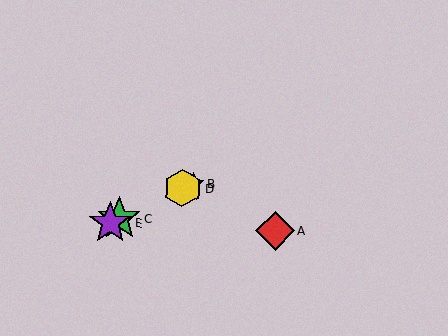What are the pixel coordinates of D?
Object D is at (182, 188).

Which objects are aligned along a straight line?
Objects B, C, D, E are aligned along a straight line.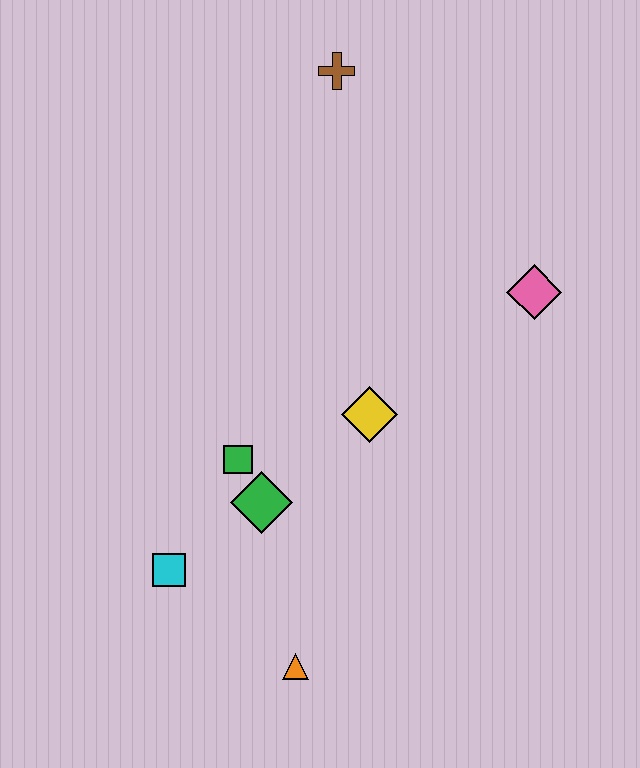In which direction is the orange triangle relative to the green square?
The orange triangle is below the green square.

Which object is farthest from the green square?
The brown cross is farthest from the green square.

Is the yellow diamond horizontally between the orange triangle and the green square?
No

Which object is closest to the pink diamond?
The yellow diamond is closest to the pink diamond.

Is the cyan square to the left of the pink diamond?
Yes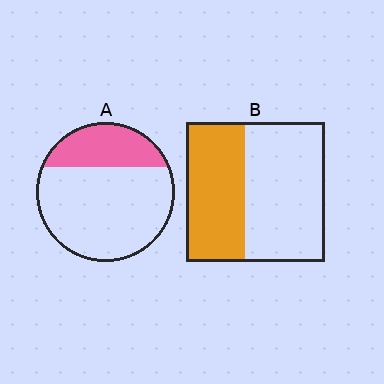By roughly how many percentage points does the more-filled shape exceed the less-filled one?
By roughly 15 percentage points (B over A).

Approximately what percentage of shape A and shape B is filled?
A is approximately 30% and B is approximately 40%.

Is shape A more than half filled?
No.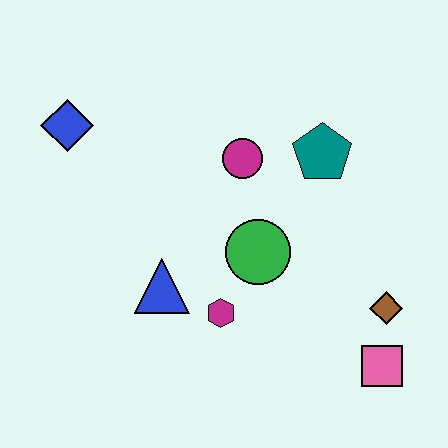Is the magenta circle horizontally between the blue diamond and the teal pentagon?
Yes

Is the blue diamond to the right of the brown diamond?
No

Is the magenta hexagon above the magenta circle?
No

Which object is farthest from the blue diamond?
The pink square is farthest from the blue diamond.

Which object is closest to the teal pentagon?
The magenta circle is closest to the teal pentagon.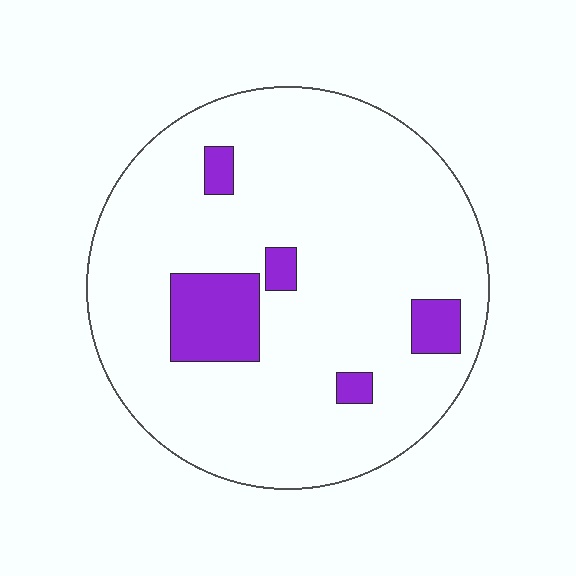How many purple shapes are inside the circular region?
5.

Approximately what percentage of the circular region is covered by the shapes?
Approximately 10%.